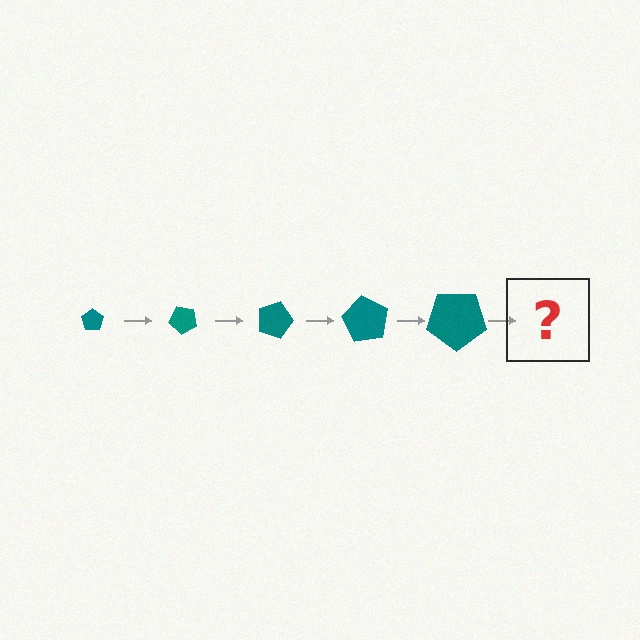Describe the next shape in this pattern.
It should be a pentagon, larger than the previous one and rotated 225 degrees from the start.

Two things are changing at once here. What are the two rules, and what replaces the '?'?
The two rules are that the pentagon grows larger each step and it rotates 45 degrees each step. The '?' should be a pentagon, larger than the previous one and rotated 225 degrees from the start.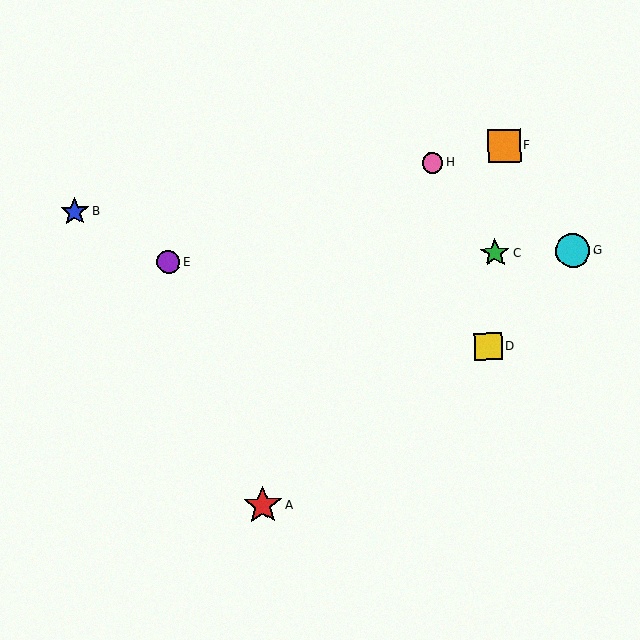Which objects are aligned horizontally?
Objects C, E, G are aligned horizontally.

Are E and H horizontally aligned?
No, E is at y≈262 and H is at y≈163.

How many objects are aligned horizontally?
3 objects (C, E, G) are aligned horizontally.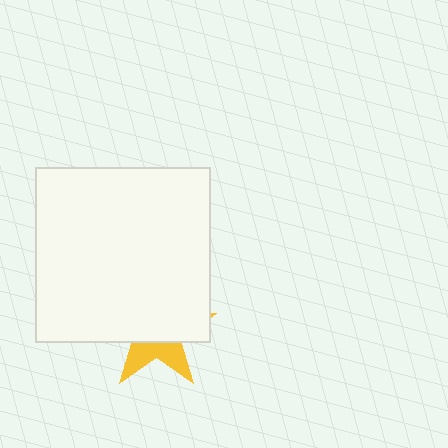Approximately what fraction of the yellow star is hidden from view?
Roughly 66% of the yellow star is hidden behind the white square.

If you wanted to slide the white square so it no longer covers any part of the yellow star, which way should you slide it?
Slide it up — that is the most direct way to separate the two shapes.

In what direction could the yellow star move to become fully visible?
The yellow star could move down. That would shift it out from behind the white square entirely.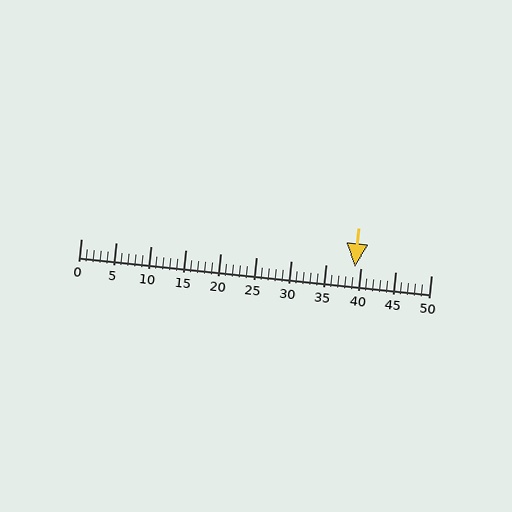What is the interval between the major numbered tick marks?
The major tick marks are spaced 5 units apart.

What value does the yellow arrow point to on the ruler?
The yellow arrow points to approximately 39.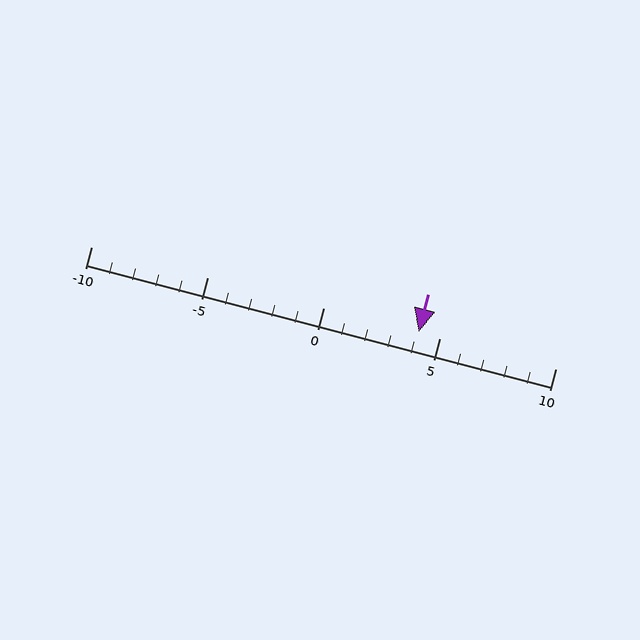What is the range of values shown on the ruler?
The ruler shows values from -10 to 10.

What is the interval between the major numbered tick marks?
The major tick marks are spaced 5 units apart.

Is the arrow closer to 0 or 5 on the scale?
The arrow is closer to 5.